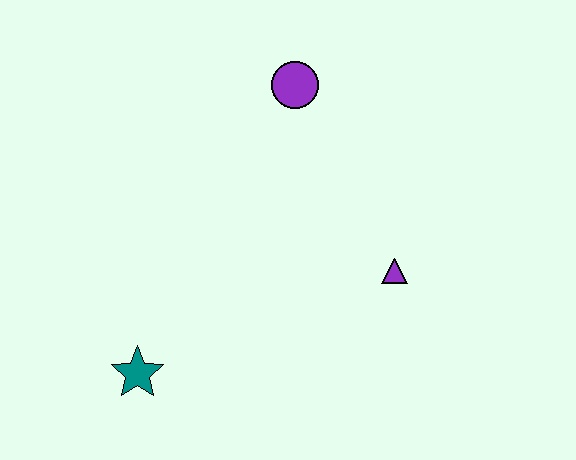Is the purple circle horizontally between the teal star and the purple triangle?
Yes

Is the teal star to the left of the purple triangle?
Yes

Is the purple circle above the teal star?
Yes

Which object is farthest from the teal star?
The purple circle is farthest from the teal star.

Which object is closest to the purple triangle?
The purple circle is closest to the purple triangle.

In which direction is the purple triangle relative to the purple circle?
The purple triangle is below the purple circle.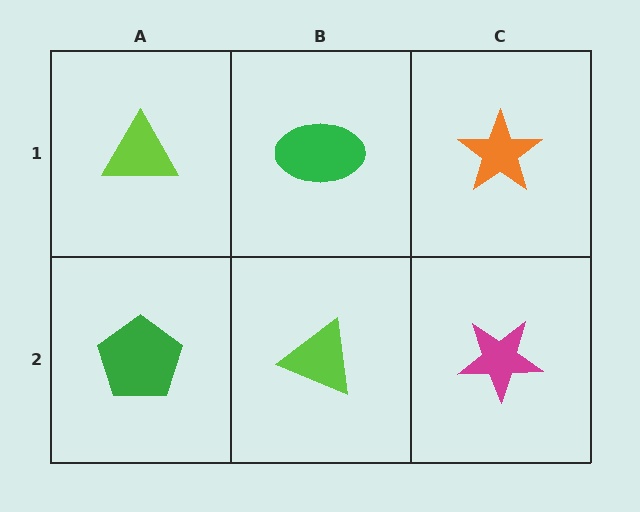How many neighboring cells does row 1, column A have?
2.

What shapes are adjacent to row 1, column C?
A magenta star (row 2, column C), a green ellipse (row 1, column B).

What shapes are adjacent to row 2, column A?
A lime triangle (row 1, column A), a lime triangle (row 2, column B).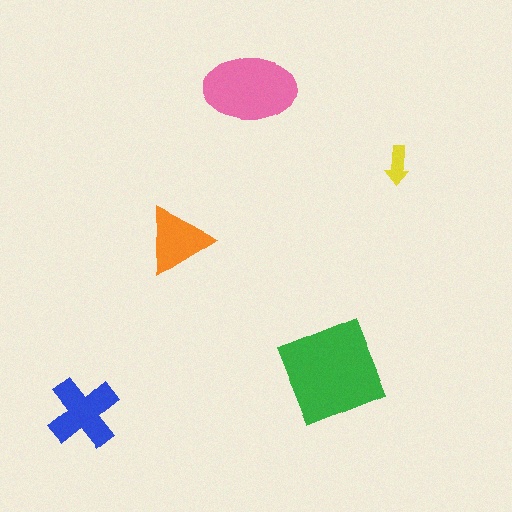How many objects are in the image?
There are 5 objects in the image.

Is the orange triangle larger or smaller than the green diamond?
Smaller.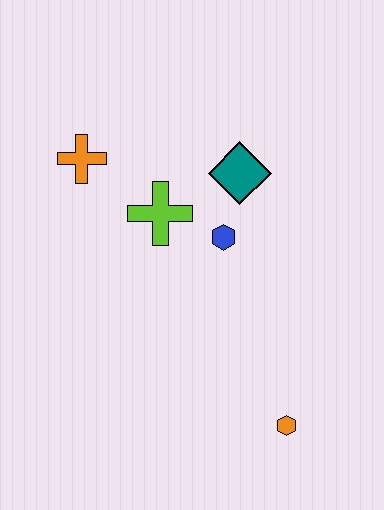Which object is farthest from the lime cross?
The orange hexagon is farthest from the lime cross.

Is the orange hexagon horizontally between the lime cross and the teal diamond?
No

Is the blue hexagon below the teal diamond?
Yes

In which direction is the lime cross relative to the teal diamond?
The lime cross is to the left of the teal diamond.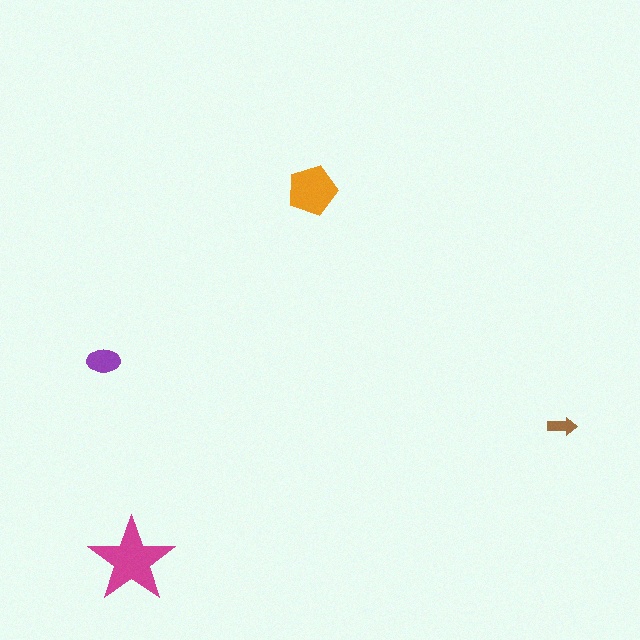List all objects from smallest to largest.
The brown arrow, the purple ellipse, the orange pentagon, the magenta star.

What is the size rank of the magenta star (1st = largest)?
1st.